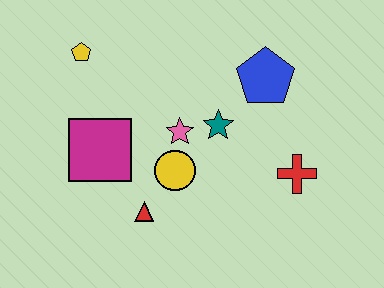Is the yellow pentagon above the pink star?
Yes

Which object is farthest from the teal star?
The yellow pentagon is farthest from the teal star.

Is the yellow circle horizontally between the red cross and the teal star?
No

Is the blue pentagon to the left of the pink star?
No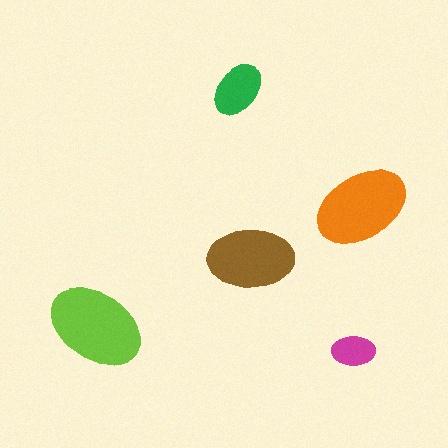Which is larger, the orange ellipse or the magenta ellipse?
The orange one.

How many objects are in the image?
There are 5 objects in the image.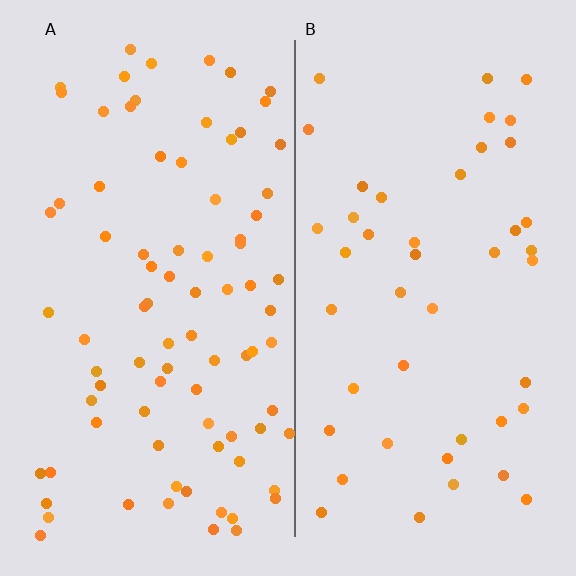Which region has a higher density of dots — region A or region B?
A (the left).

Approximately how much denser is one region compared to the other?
Approximately 1.9× — region A over region B.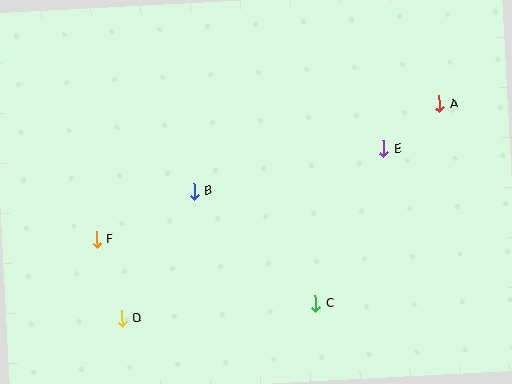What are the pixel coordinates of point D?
Point D is at (122, 319).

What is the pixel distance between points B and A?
The distance between B and A is 261 pixels.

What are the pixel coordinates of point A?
Point A is at (440, 104).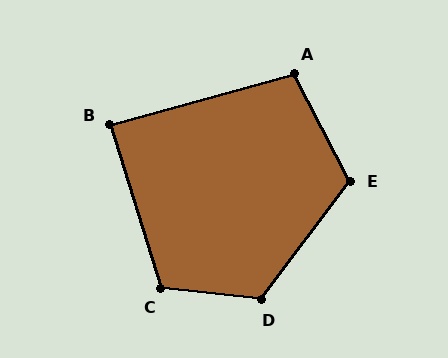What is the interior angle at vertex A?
Approximately 102 degrees (obtuse).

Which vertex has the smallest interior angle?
B, at approximately 88 degrees.